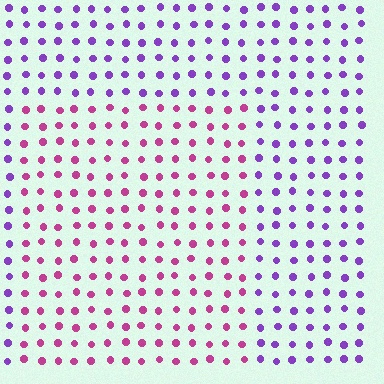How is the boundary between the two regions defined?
The boundary is defined purely by a slight shift in hue (about 47 degrees). Spacing, size, and orientation are identical on both sides.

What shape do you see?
I see a rectangle.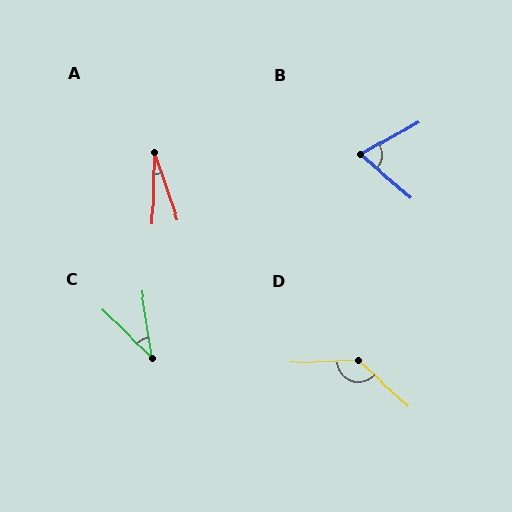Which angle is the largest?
D, at approximately 136 degrees.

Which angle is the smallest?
A, at approximately 20 degrees.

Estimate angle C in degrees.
Approximately 37 degrees.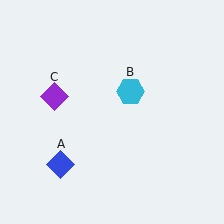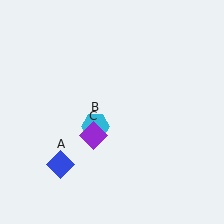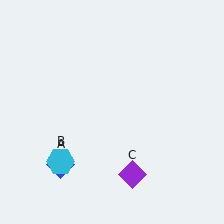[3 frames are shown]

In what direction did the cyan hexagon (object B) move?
The cyan hexagon (object B) moved down and to the left.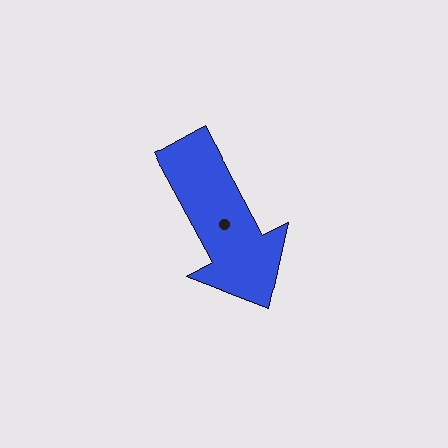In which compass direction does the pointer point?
Southeast.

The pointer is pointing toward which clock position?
Roughly 5 o'clock.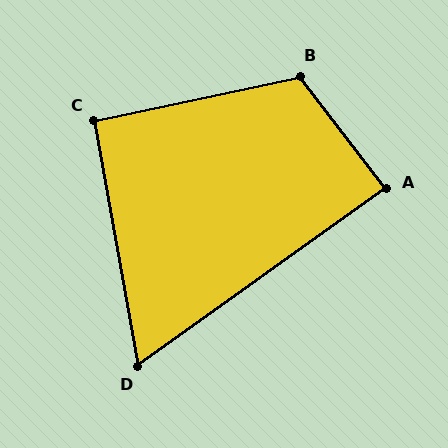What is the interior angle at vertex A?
Approximately 88 degrees (approximately right).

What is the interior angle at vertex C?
Approximately 92 degrees (approximately right).